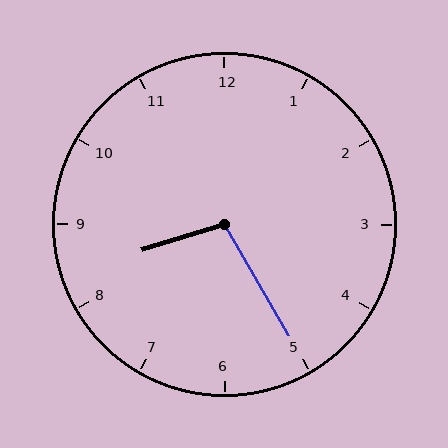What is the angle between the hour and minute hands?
Approximately 102 degrees.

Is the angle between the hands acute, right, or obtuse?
It is obtuse.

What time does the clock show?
8:25.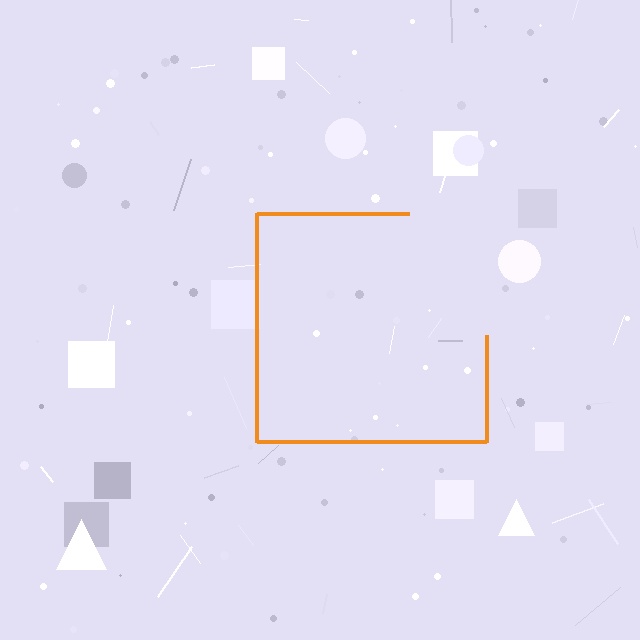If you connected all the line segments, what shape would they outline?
They would outline a square.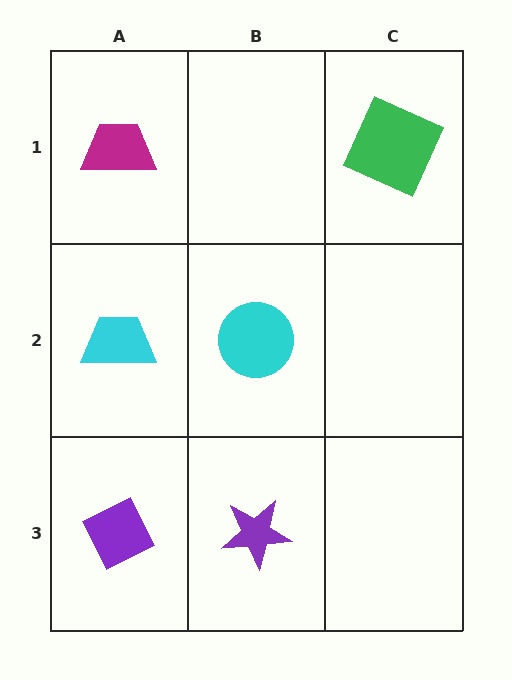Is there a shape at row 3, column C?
No, that cell is empty.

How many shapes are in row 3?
2 shapes.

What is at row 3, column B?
A purple star.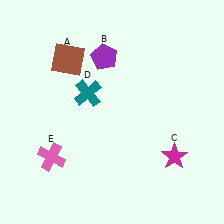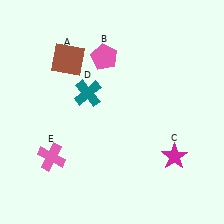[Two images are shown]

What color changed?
The pentagon (B) changed from purple in Image 1 to pink in Image 2.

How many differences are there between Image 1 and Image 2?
There is 1 difference between the two images.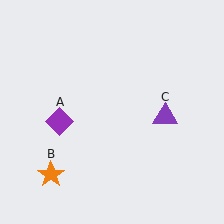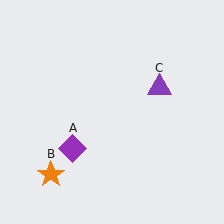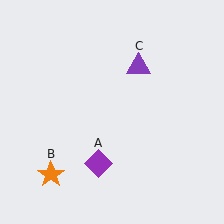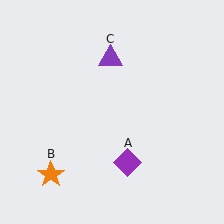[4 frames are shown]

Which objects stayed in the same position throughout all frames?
Orange star (object B) remained stationary.